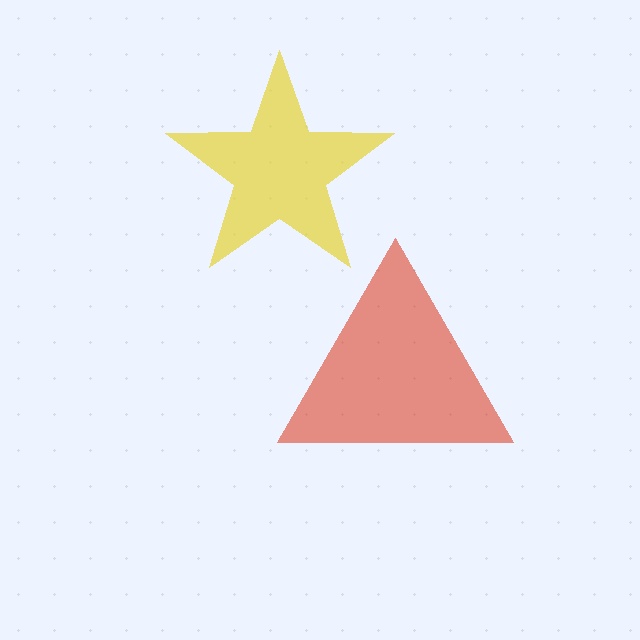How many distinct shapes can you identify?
There are 2 distinct shapes: a red triangle, a yellow star.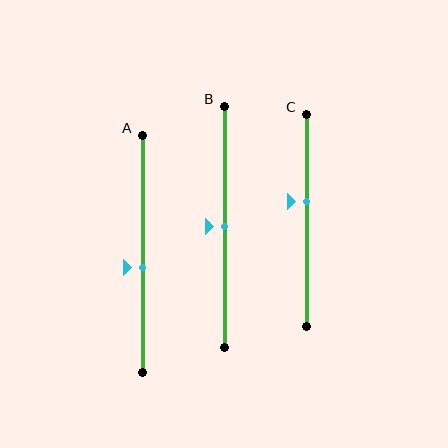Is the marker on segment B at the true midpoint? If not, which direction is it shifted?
Yes, the marker on segment B is at the true midpoint.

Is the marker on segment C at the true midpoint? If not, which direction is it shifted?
No, the marker on segment C is shifted upward by about 9% of the segment length.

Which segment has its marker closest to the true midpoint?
Segment B has its marker closest to the true midpoint.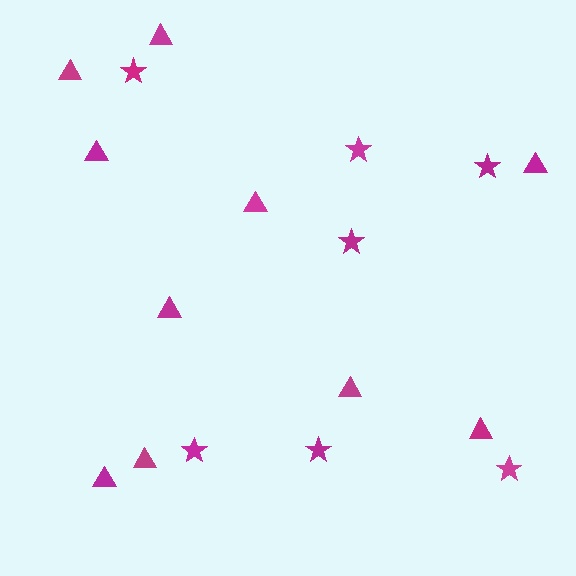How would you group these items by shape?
There are 2 groups: one group of triangles (10) and one group of stars (7).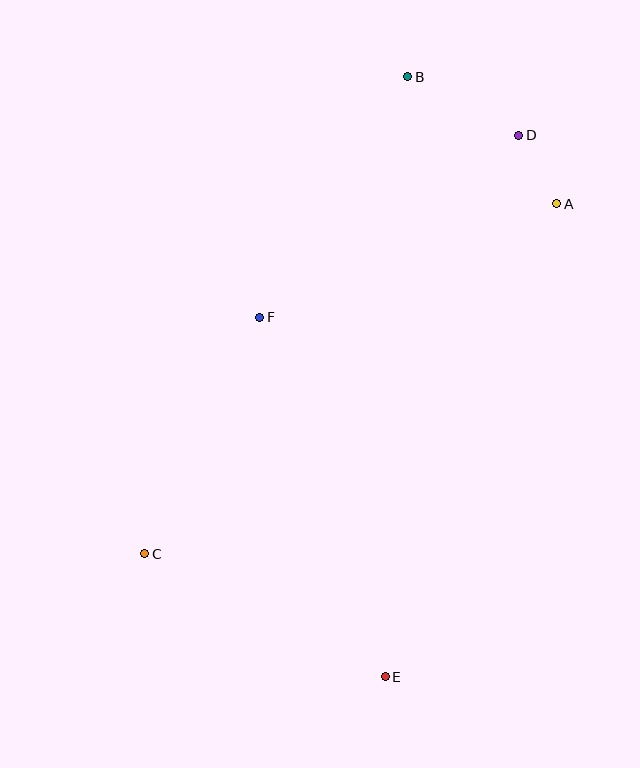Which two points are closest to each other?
Points A and D are closest to each other.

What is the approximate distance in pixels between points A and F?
The distance between A and F is approximately 318 pixels.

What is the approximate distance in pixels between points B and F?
The distance between B and F is approximately 283 pixels.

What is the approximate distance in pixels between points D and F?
The distance between D and F is approximately 316 pixels.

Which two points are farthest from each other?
Points B and E are farthest from each other.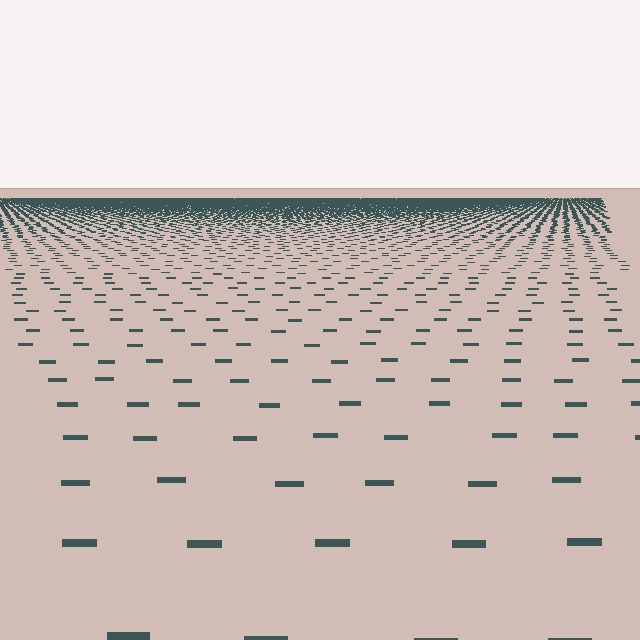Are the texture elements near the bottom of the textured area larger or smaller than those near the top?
Larger. Near the bottom, elements are closer to the viewer and appear at a bigger on-screen size.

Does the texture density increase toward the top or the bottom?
Density increases toward the top.